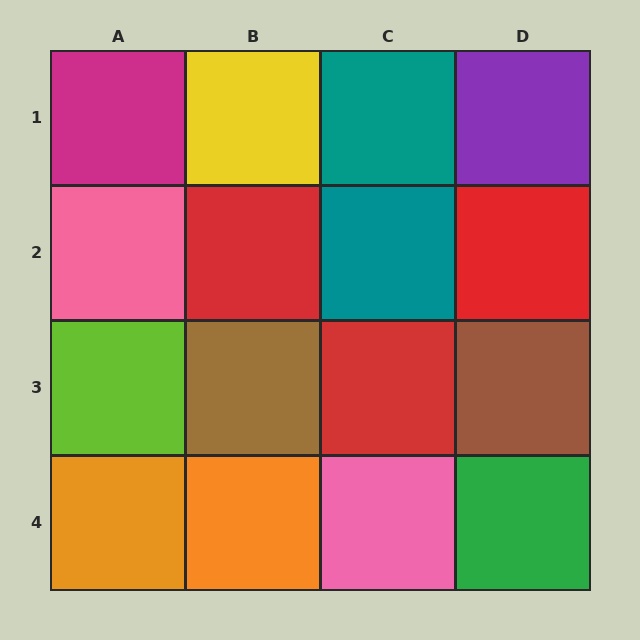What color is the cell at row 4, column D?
Green.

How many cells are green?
1 cell is green.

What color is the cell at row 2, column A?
Pink.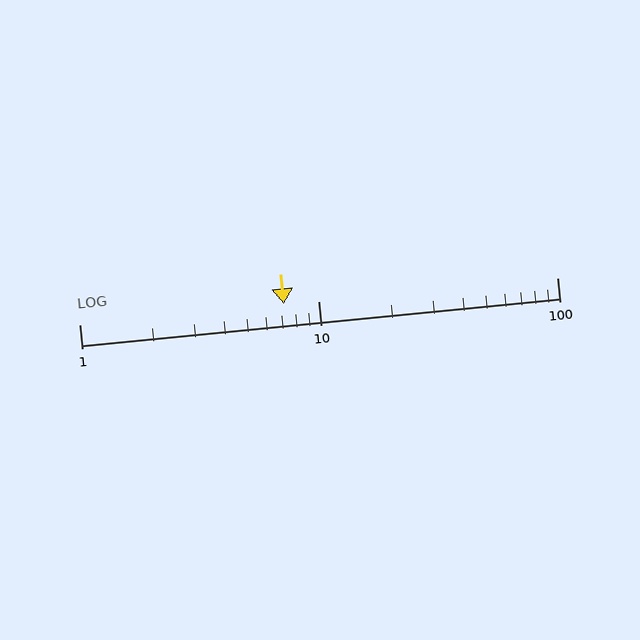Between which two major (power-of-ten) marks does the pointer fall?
The pointer is between 1 and 10.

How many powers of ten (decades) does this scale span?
The scale spans 2 decades, from 1 to 100.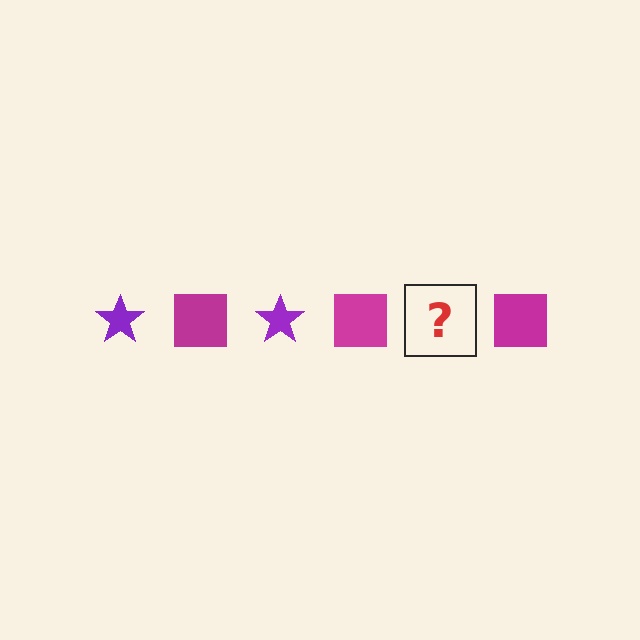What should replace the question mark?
The question mark should be replaced with a purple star.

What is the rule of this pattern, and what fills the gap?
The rule is that the pattern alternates between purple star and magenta square. The gap should be filled with a purple star.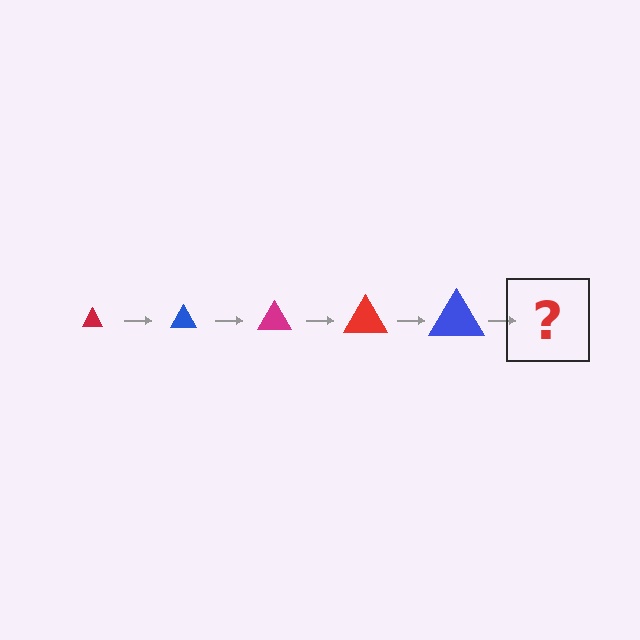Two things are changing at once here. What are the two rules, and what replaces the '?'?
The two rules are that the triangle grows larger each step and the color cycles through red, blue, and magenta. The '?' should be a magenta triangle, larger than the previous one.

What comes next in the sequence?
The next element should be a magenta triangle, larger than the previous one.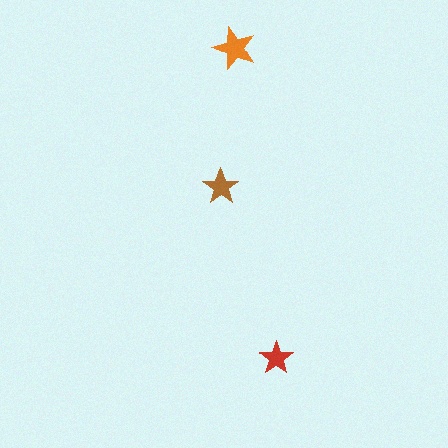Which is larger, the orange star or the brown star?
The orange one.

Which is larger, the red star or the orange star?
The orange one.